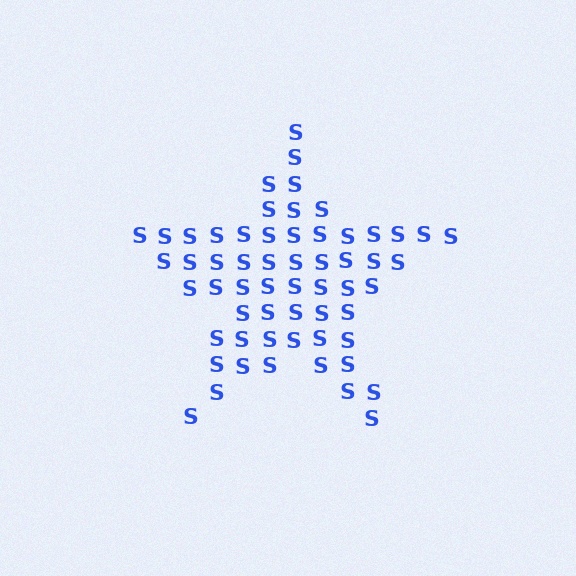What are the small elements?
The small elements are letter S's.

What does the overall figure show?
The overall figure shows a star.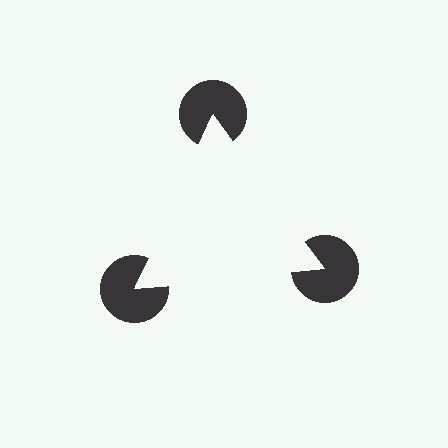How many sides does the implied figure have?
3 sides.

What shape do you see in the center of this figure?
An illusory triangle — its edges are inferred from the aligned wedge cuts in the pac-man discs, not physically drawn.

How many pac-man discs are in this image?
There are 3 — one at each vertex of the illusory triangle.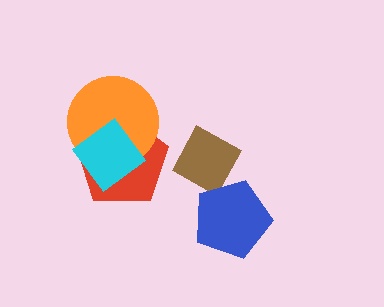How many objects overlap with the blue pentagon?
1 object overlaps with the blue pentagon.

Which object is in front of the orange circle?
The cyan diamond is in front of the orange circle.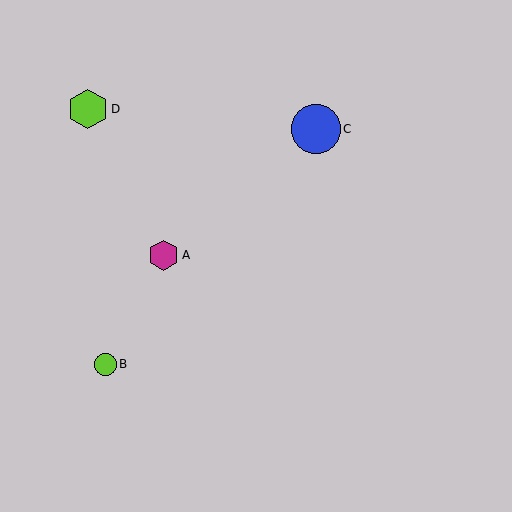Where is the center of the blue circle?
The center of the blue circle is at (316, 129).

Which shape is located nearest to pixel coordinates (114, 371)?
The lime circle (labeled B) at (105, 364) is nearest to that location.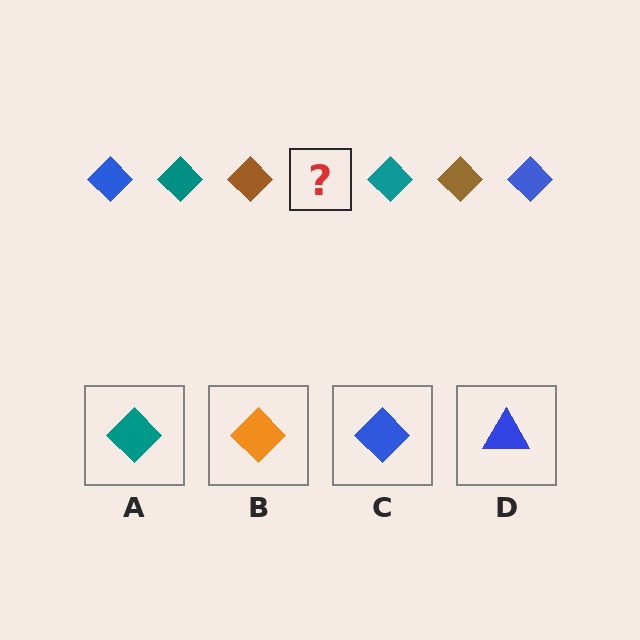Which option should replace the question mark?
Option C.